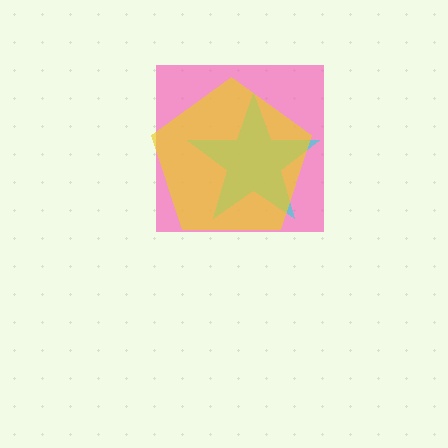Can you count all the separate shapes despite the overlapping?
Yes, there are 3 separate shapes.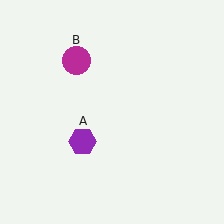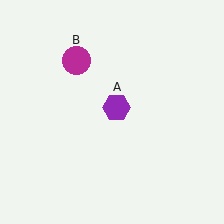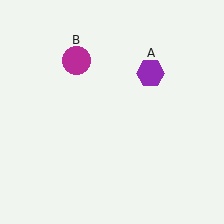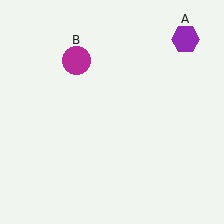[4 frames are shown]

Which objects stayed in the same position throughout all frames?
Magenta circle (object B) remained stationary.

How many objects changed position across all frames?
1 object changed position: purple hexagon (object A).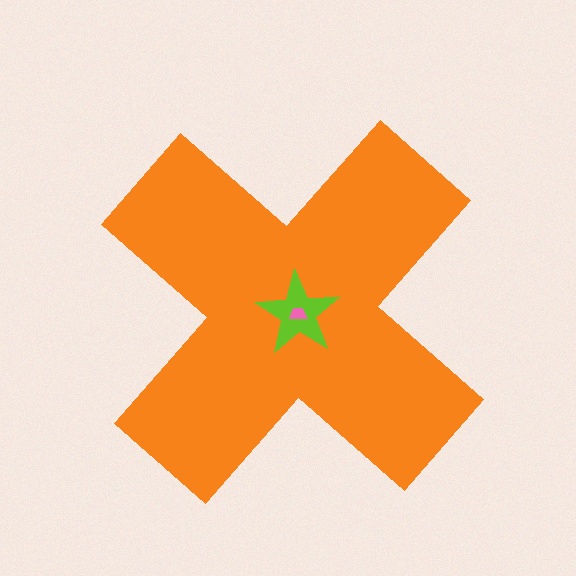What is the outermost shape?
The orange cross.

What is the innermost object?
The pink trapezoid.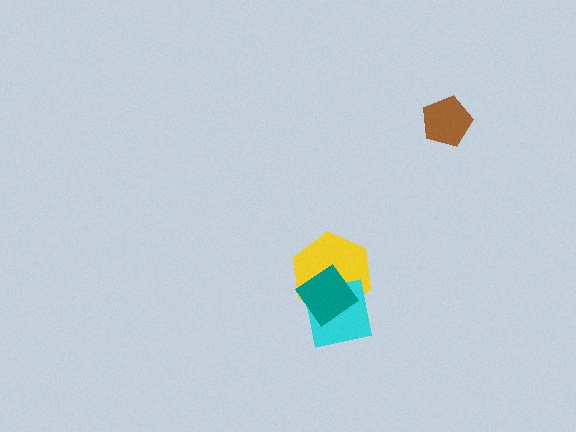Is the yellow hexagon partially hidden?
Yes, it is partially covered by another shape.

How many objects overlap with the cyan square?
2 objects overlap with the cyan square.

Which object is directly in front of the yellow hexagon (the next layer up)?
The cyan square is directly in front of the yellow hexagon.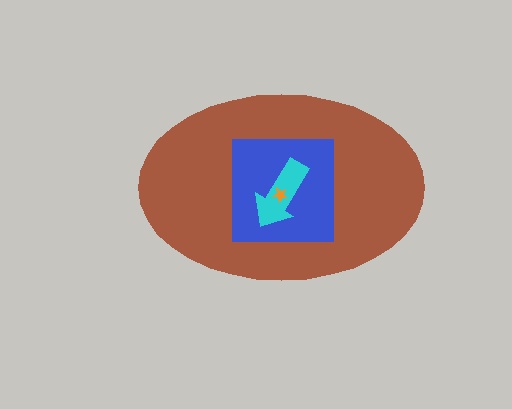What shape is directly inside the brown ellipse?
The blue square.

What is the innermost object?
The orange star.